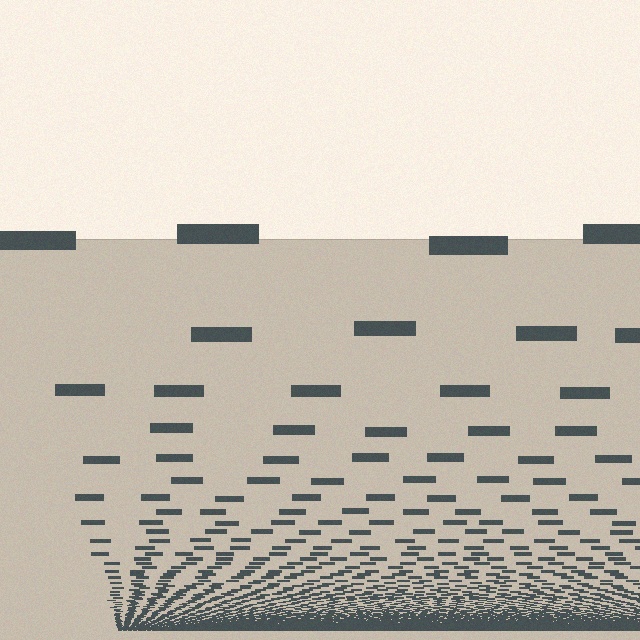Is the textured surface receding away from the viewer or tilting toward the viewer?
The surface appears to tilt toward the viewer. Texture elements get larger and sparser toward the top.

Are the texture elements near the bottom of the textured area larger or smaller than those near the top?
Smaller. The gradient is inverted — elements near the bottom are smaller and denser.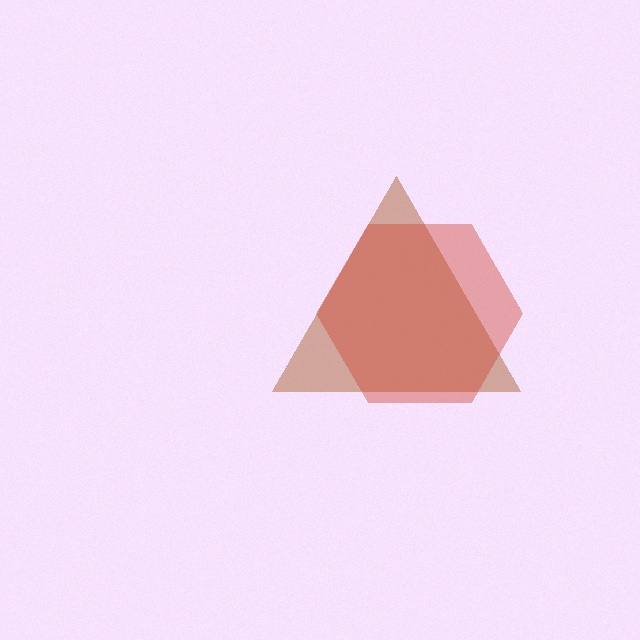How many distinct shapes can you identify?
There are 2 distinct shapes: a brown triangle, a red hexagon.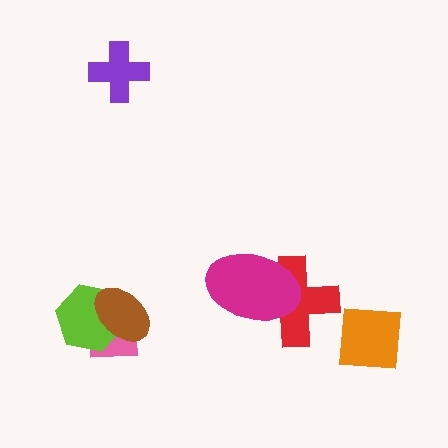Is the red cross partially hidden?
Yes, it is partially covered by another shape.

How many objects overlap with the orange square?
0 objects overlap with the orange square.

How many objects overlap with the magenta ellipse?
1 object overlaps with the magenta ellipse.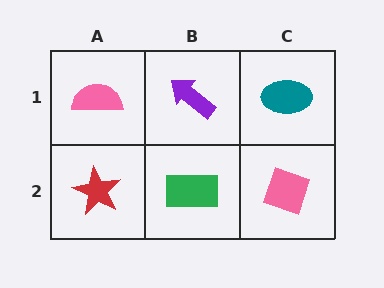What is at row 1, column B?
A purple arrow.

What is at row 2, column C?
A pink diamond.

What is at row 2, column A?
A red star.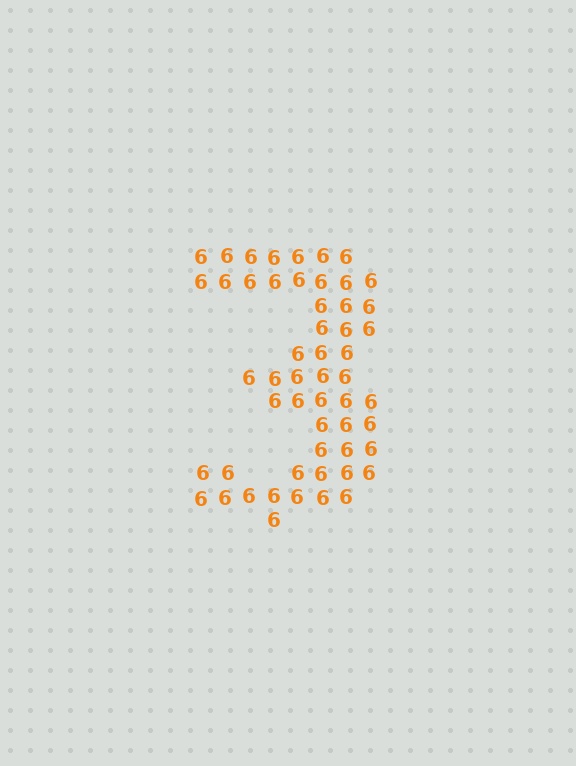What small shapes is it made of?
It is made of small digit 6's.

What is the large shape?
The large shape is the digit 3.